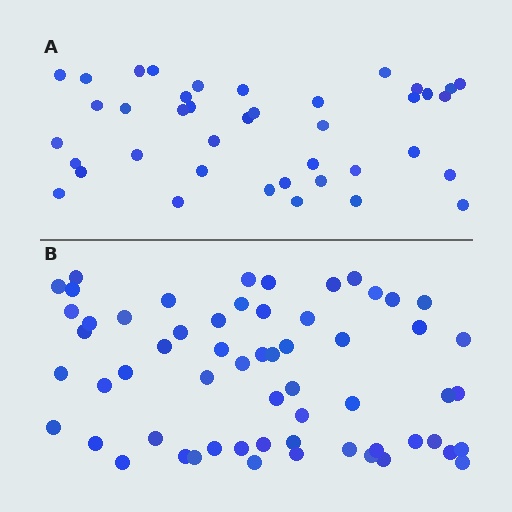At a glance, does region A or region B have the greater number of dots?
Region B (the bottom region) has more dots.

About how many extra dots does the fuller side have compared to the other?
Region B has approximately 20 more dots than region A.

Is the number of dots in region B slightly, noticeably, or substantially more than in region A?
Region B has substantially more. The ratio is roughly 1.5 to 1.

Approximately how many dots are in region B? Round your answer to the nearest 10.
About 60 dots.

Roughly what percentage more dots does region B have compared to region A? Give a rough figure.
About 50% more.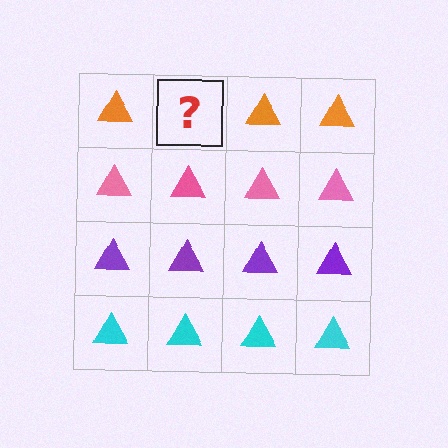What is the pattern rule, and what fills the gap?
The rule is that each row has a consistent color. The gap should be filled with an orange triangle.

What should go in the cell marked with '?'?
The missing cell should contain an orange triangle.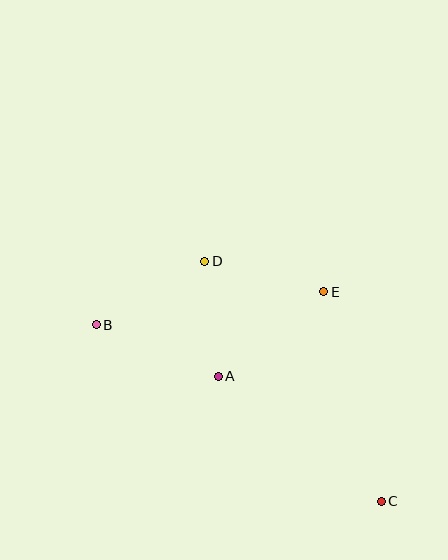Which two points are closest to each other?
Points A and D are closest to each other.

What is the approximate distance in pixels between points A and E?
The distance between A and E is approximately 135 pixels.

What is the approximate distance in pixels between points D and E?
The distance between D and E is approximately 123 pixels.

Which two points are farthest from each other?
Points B and C are farthest from each other.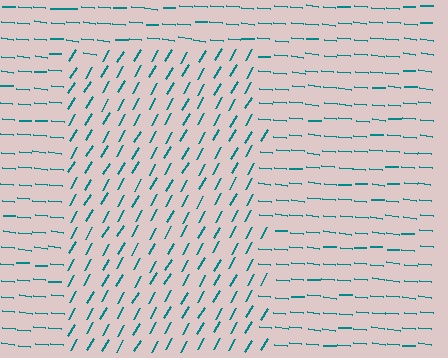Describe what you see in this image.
The image is filled with small teal line segments. A rectangle region in the image has lines oriented differently from the surrounding lines, creating a visible texture boundary.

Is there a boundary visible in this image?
Yes, there is a texture boundary formed by a change in line orientation.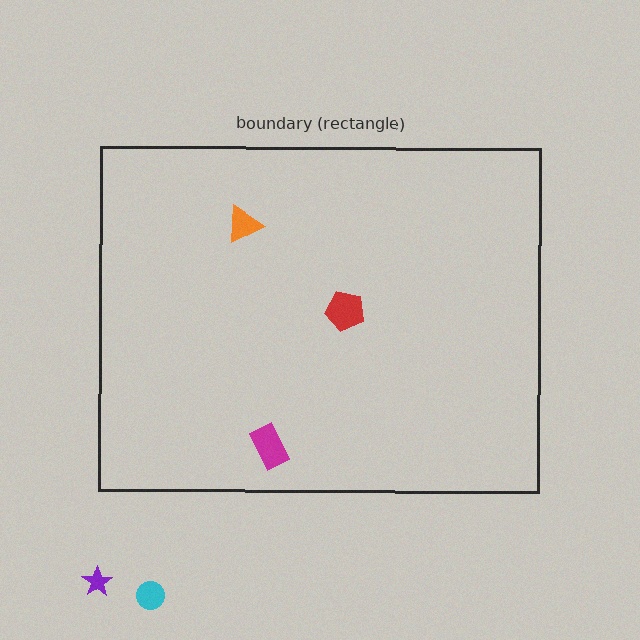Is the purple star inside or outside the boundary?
Outside.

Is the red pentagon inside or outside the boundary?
Inside.